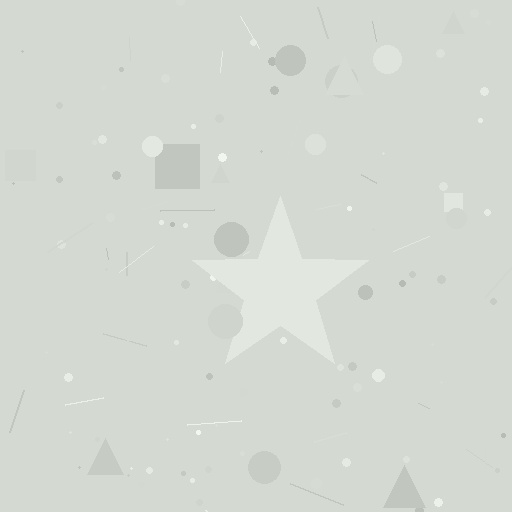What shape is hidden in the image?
A star is hidden in the image.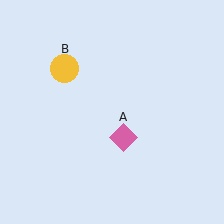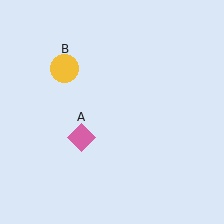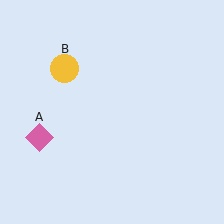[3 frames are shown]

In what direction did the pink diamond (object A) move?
The pink diamond (object A) moved left.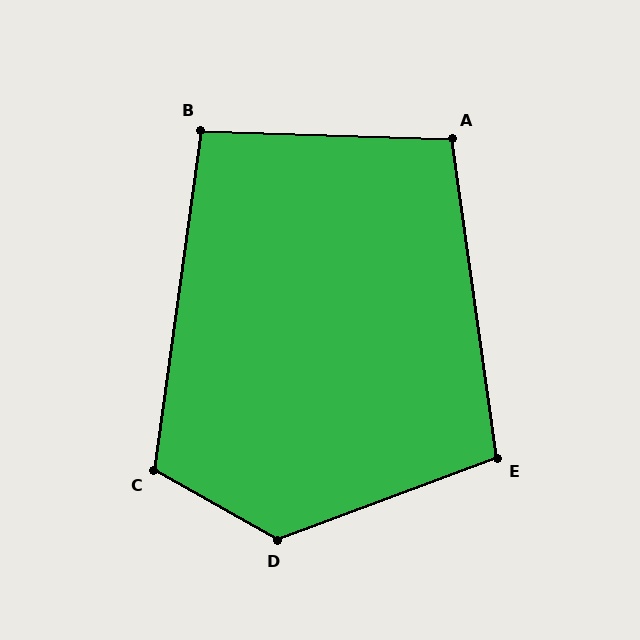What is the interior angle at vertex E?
Approximately 103 degrees (obtuse).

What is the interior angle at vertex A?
Approximately 100 degrees (obtuse).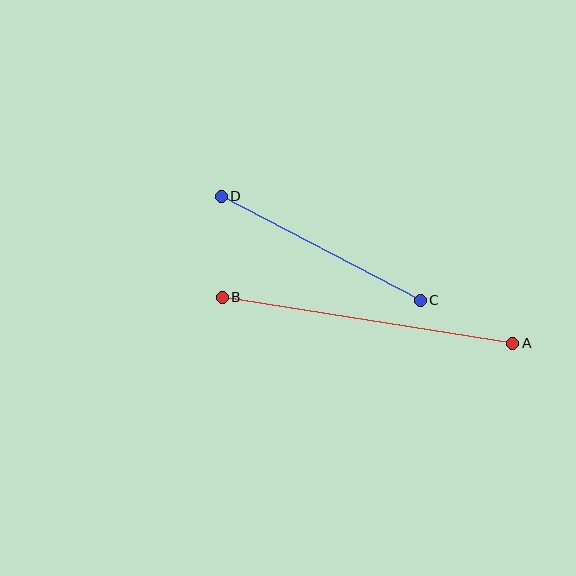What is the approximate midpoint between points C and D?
The midpoint is at approximately (321, 248) pixels.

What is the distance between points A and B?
The distance is approximately 294 pixels.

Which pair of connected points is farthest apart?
Points A and B are farthest apart.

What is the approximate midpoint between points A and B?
The midpoint is at approximately (367, 320) pixels.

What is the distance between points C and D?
The distance is approximately 224 pixels.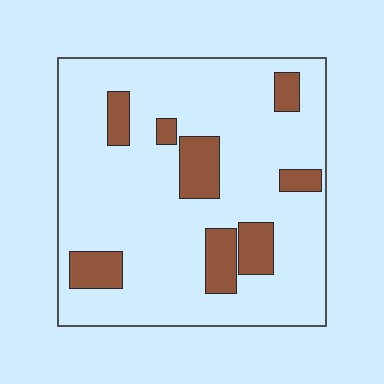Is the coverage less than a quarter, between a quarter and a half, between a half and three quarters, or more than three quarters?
Less than a quarter.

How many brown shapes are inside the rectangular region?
8.